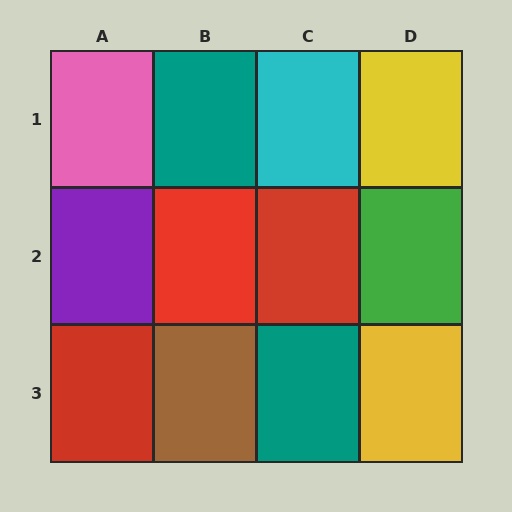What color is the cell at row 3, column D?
Yellow.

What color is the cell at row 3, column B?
Brown.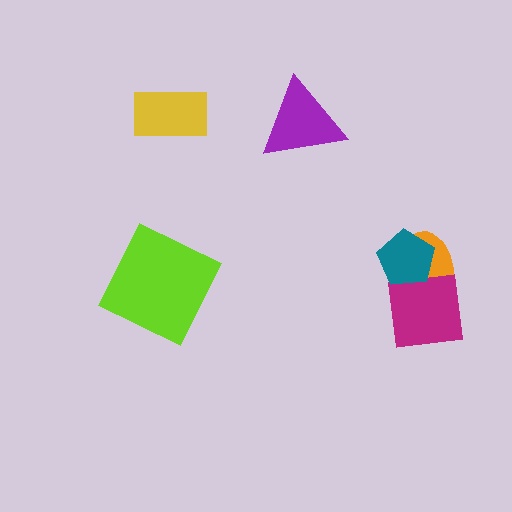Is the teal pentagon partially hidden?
No, no other shape covers it.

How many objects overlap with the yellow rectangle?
0 objects overlap with the yellow rectangle.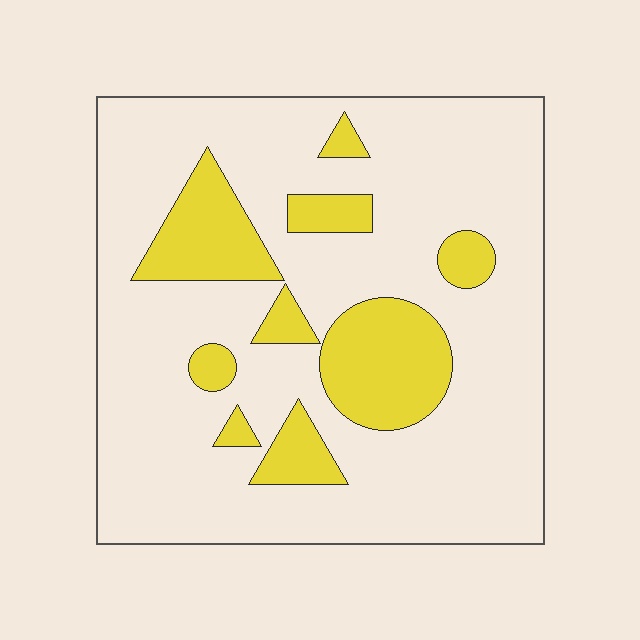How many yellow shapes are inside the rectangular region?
9.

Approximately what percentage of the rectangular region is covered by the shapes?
Approximately 20%.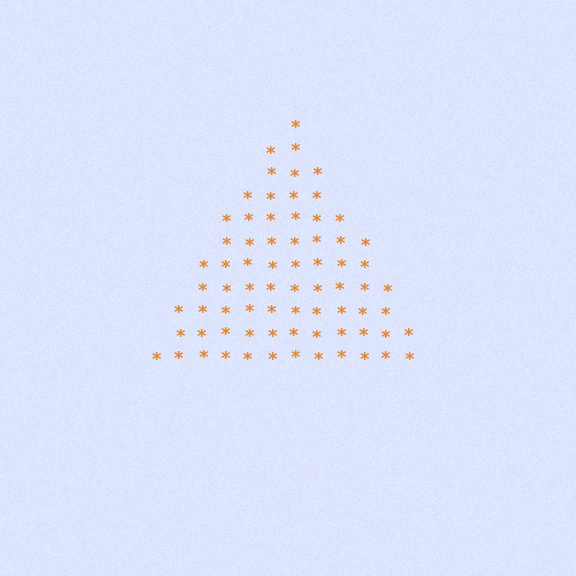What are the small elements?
The small elements are asterisks.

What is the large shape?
The large shape is a triangle.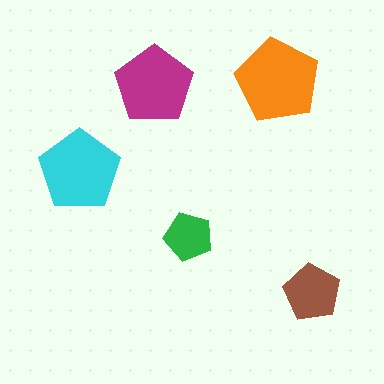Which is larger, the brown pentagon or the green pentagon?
The brown one.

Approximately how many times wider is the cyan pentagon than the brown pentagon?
About 1.5 times wider.